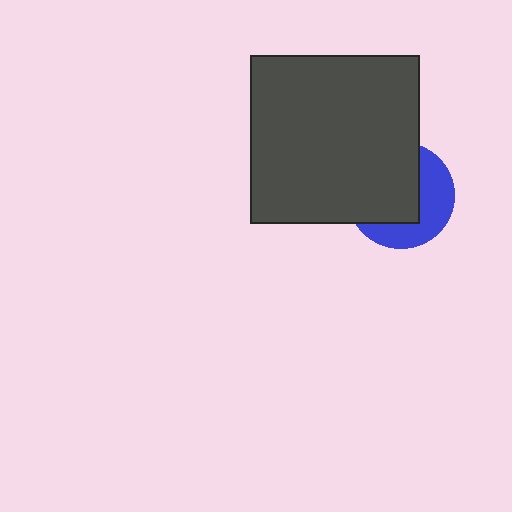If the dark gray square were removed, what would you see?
You would see the complete blue circle.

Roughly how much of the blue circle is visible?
A small part of it is visible (roughly 43%).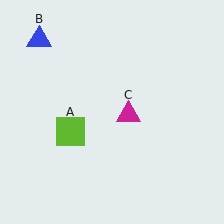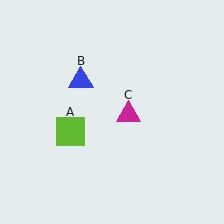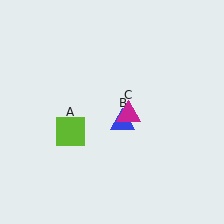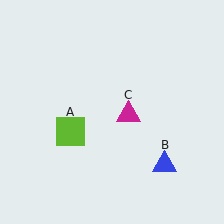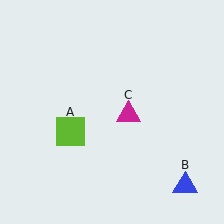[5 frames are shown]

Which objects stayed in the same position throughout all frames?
Lime square (object A) and magenta triangle (object C) remained stationary.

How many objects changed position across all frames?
1 object changed position: blue triangle (object B).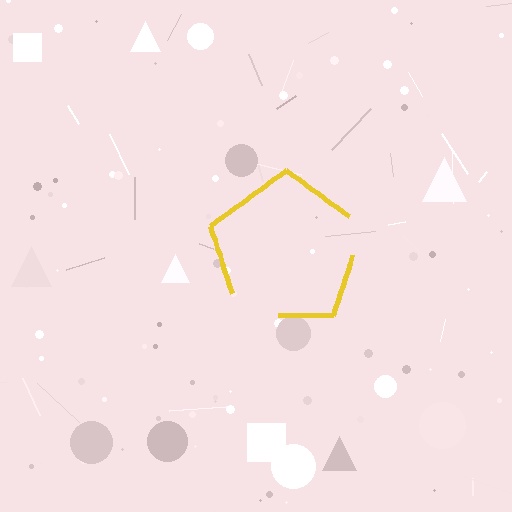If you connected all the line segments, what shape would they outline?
They would outline a pentagon.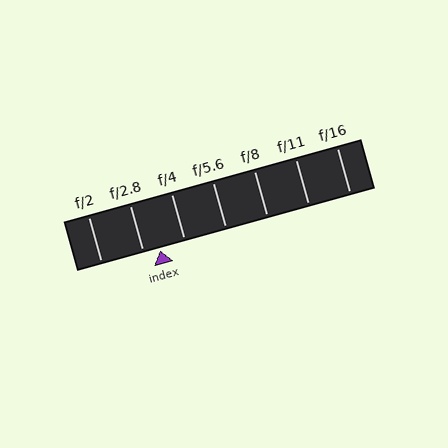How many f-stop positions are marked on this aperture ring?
There are 7 f-stop positions marked.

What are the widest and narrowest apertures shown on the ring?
The widest aperture shown is f/2 and the narrowest is f/16.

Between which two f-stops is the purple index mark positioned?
The index mark is between f/2.8 and f/4.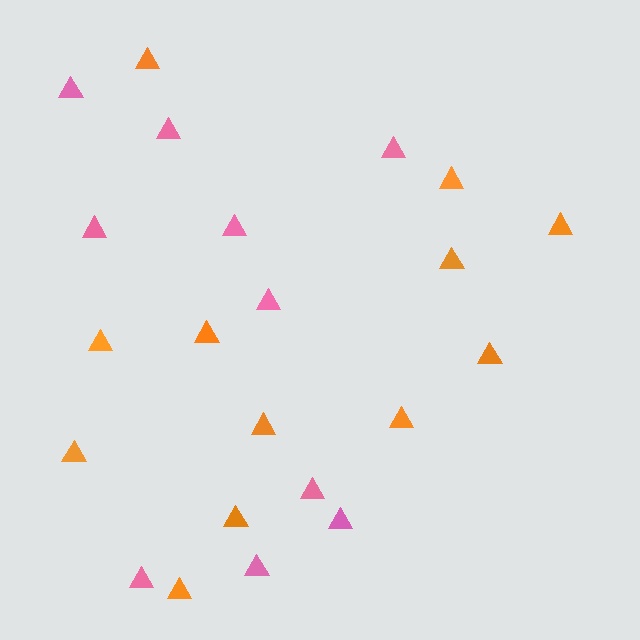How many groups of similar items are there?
There are 2 groups: one group of pink triangles (10) and one group of orange triangles (12).